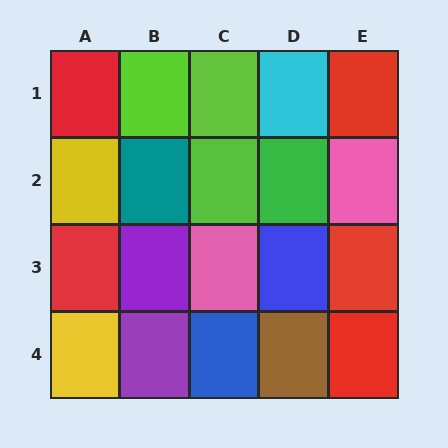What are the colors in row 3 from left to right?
Red, purple, pink, blue, red.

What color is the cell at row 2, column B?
Teal.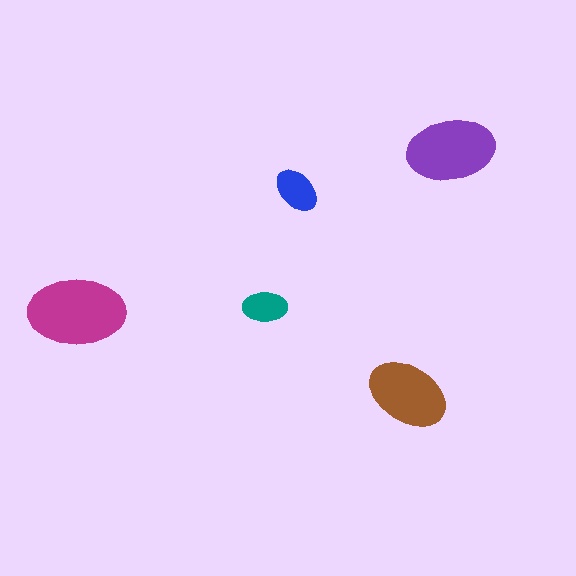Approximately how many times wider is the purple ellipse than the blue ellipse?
About 2 times wider.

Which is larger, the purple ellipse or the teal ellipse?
The purple one.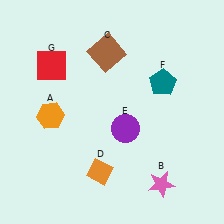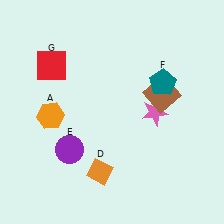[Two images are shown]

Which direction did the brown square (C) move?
The brown square (C) moved right.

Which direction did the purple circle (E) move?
The purple circle (E) moved left.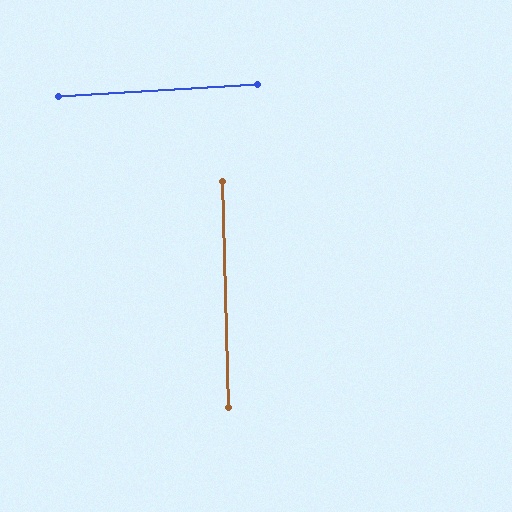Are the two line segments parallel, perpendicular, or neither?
Perpendicular — they meet at approximately 88°.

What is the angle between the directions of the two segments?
Approximately 88 degrees.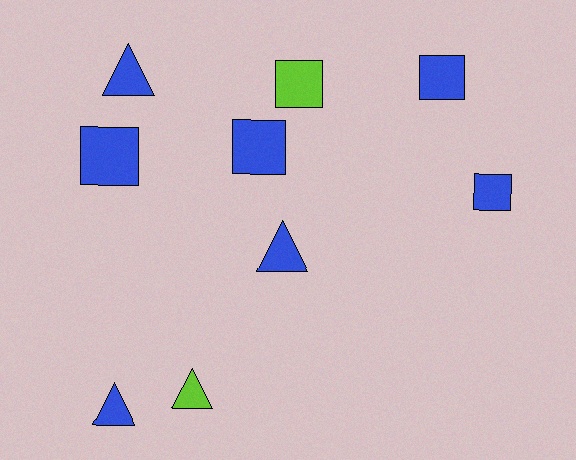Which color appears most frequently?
Blue, with 7 objects.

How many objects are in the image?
There are 9 objects.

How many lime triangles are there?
There is 1 lime triangle.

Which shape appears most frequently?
Square, with 5 objects.